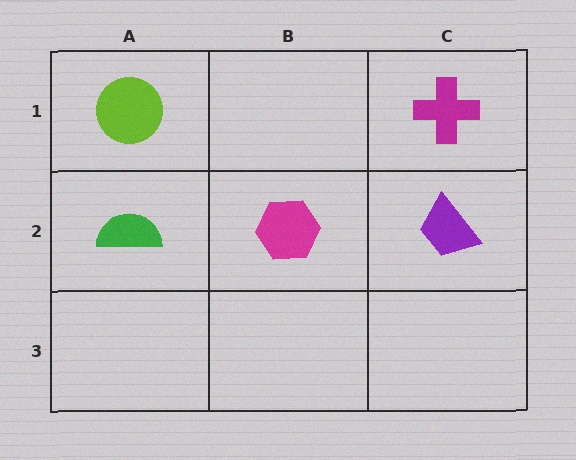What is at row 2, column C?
A purple trapezoid.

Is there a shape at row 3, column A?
No, that cell is empty.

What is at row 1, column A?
A lime circle.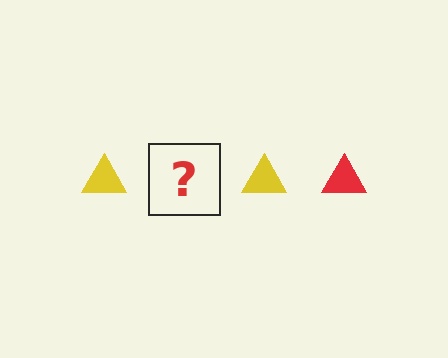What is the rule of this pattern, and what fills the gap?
The rule is that the pattern cycles through yellow, red triangles. The gap should be filled with a red triangle.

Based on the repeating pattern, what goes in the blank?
The blank should be a red triangle.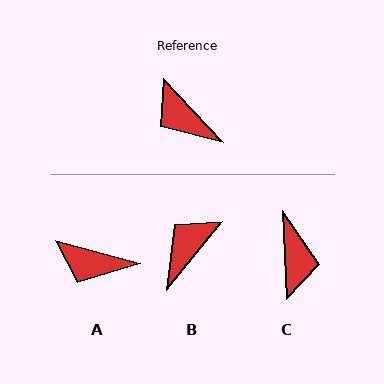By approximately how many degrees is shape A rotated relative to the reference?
Approximately 31 degrees counter-clockwise.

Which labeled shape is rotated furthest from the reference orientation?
C, about 140 degrees away.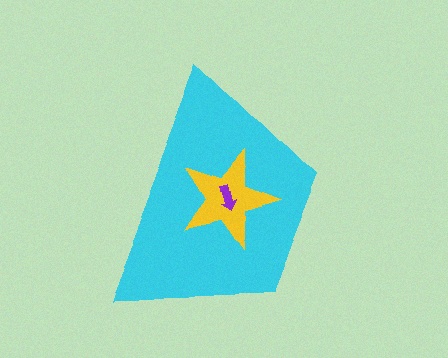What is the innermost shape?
The purple arrow.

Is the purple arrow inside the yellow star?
Yes.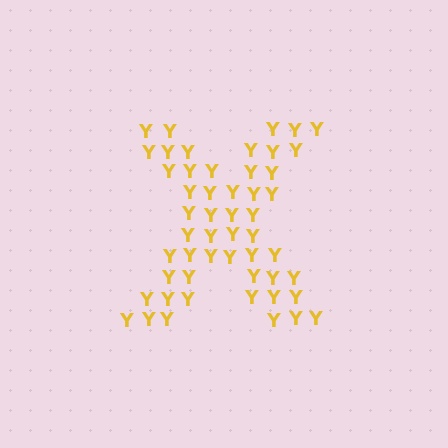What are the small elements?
The small elements are letter Y's.